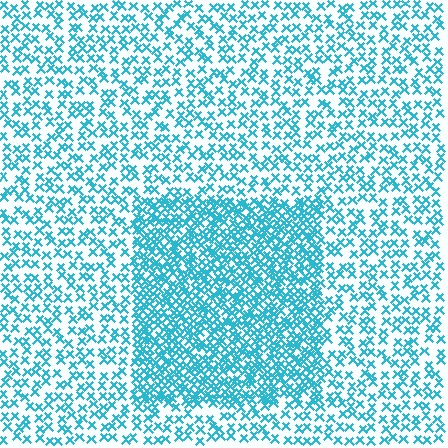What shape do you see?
I see a rectangle.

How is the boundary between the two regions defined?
The boundary is defined by a change in element density (approximately 2.2x ratio). All elements are the same color, size, and shape.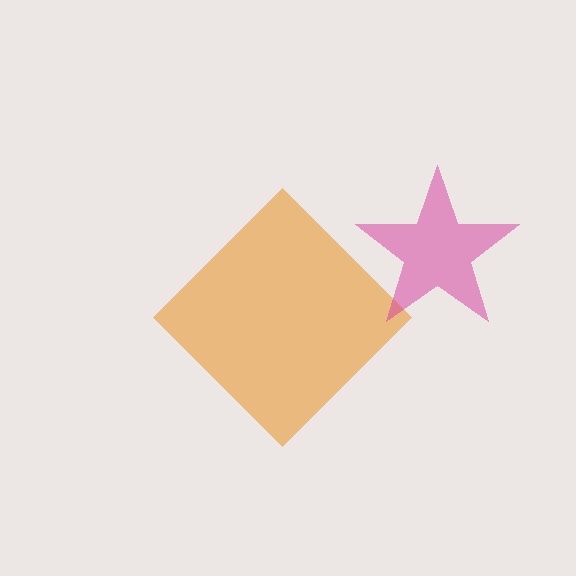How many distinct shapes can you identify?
There are 2 distinct shapes: an orange diamond, a magenta star.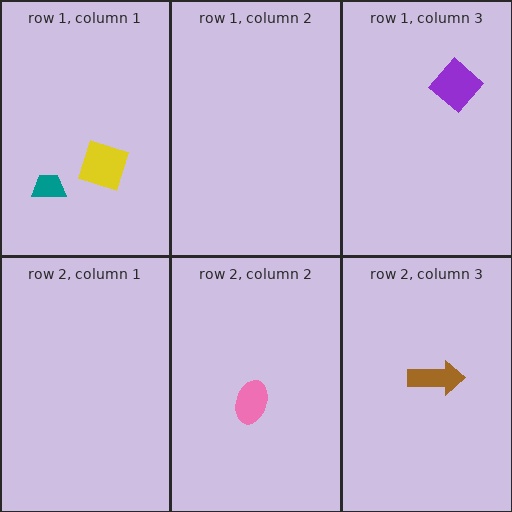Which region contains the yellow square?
The row 1, column 1 region.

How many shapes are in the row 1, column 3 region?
1.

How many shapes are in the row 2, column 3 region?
1.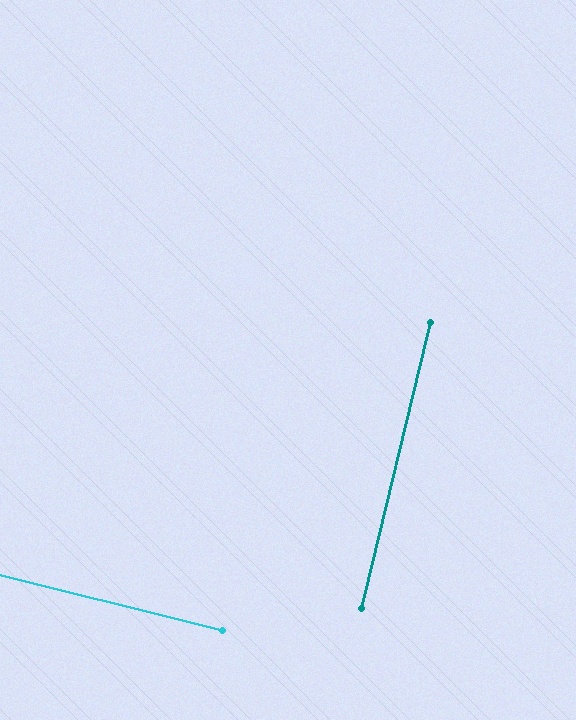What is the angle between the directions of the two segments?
Approximately 90 degrees.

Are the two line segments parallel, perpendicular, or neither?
Perpendicular — they meet at approximately 90°.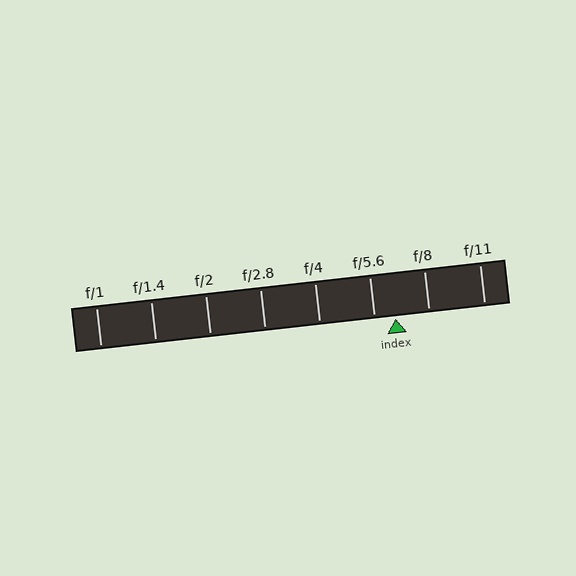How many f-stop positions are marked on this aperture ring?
There are 8 f-stop positions marked.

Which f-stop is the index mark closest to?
The index mark is closest to f/5.6.